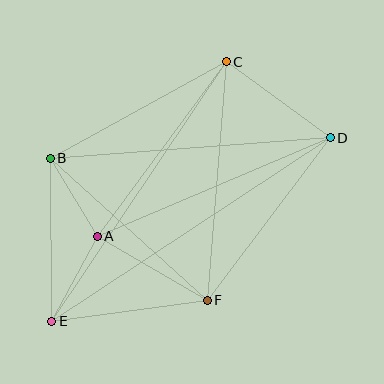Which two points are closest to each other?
Points A and B are closest to each other.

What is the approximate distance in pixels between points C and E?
The distance between C and E is approximately 313 pixels.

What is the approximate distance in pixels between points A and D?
The distance between A and D is approximately 253 pixels.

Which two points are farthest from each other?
Points D and E are farthest from each other.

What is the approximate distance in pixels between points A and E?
The distance between A and E is approximately 96 pixels.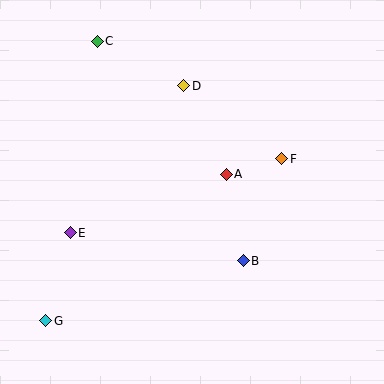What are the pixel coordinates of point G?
Point G is at (46, 321).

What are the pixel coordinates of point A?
Point A is at (226, 174).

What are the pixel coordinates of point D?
Point D is at (184, 86).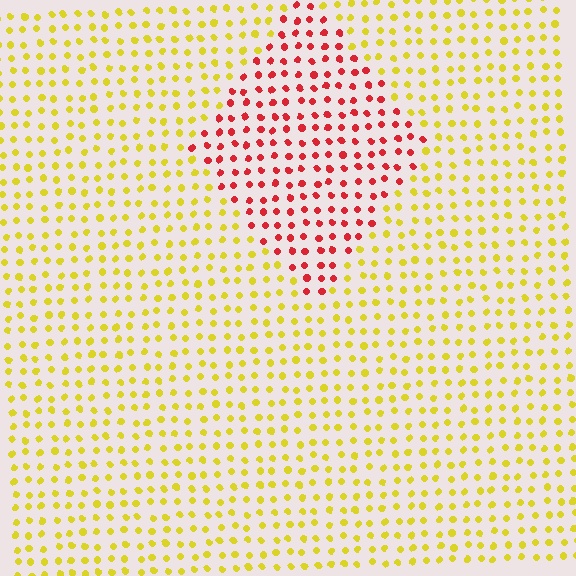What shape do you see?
I see a diamond.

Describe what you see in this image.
The image is filled with small yellow elements in a uniform arrangement. A diamond-shaped region is visible where the elements are tinted to a slightly different hue, forming a subtle color boundary.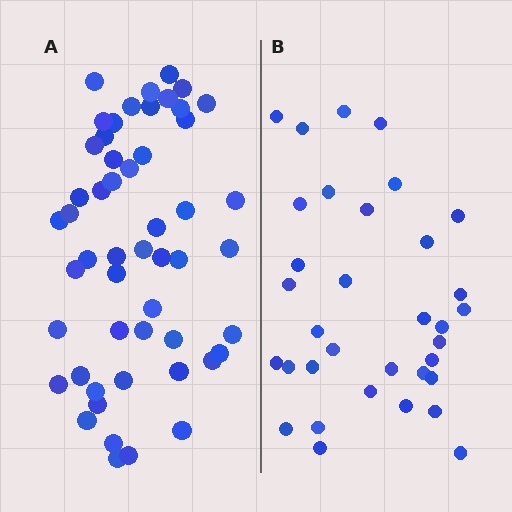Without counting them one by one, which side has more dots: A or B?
Region A (the left region) has more dots.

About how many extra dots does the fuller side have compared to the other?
Region A has approximately 20 more dots than region B.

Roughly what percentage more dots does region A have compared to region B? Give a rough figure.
About 55% more.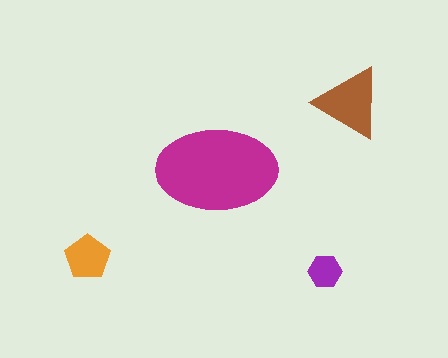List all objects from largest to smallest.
The magenta ellipse, the brown triangle, the orange pentagon, the purple hexagon.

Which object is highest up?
The brown triangle is topmost.